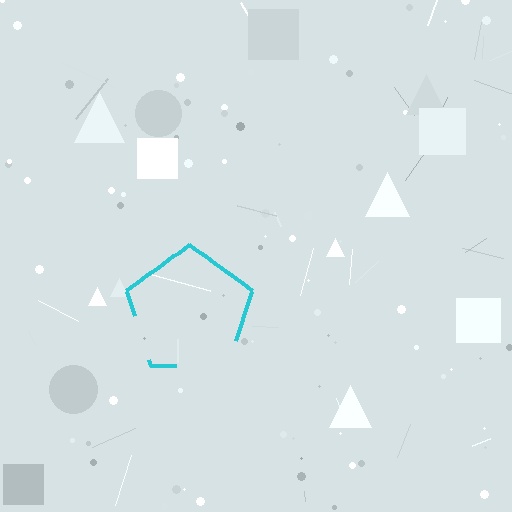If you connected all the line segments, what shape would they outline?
They would outline a pentagon.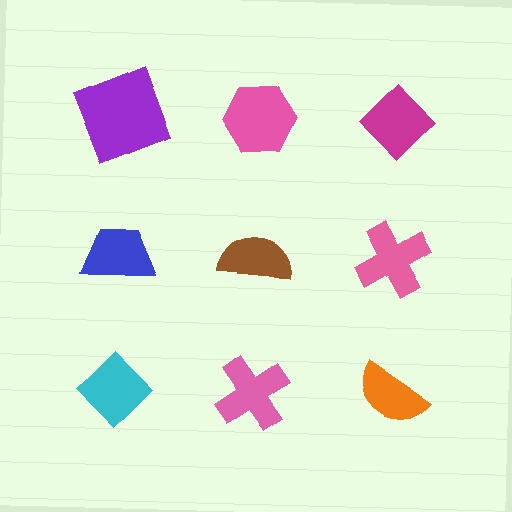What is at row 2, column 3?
A pink cross.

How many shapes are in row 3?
3 shapes.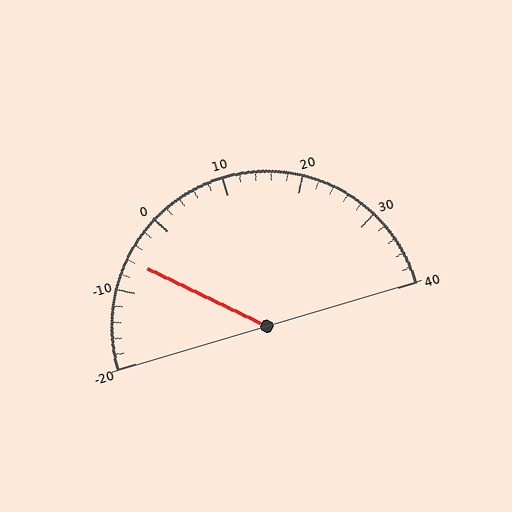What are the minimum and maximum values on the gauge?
The gauge ranges from -20 to 40.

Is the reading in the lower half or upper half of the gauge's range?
The reading is in the lower half of the range (-20 to 40).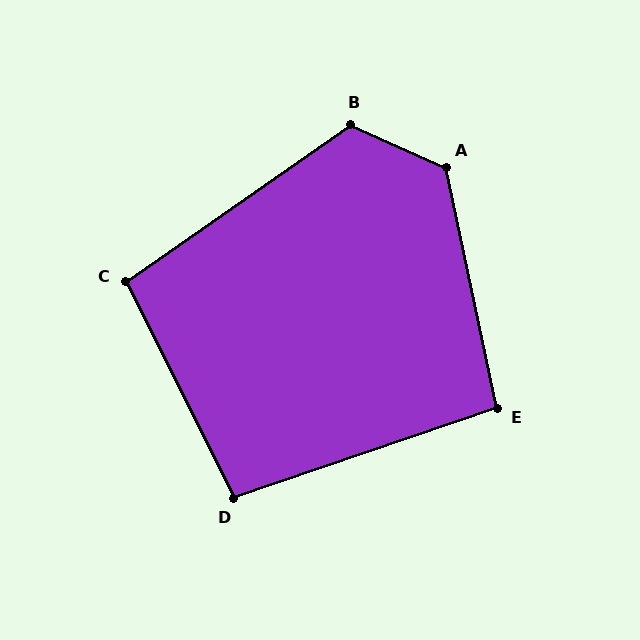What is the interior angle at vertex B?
Approximately 121 degrees (obtuse).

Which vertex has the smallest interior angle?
E, at approximately 97 degrees.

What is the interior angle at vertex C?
Approximately 98 degrees (obtuse).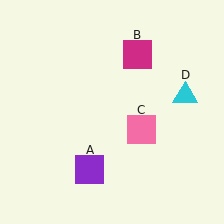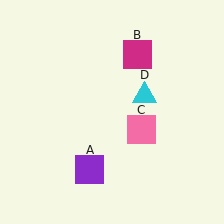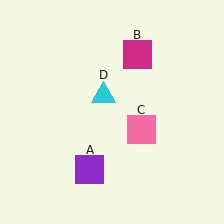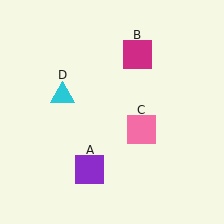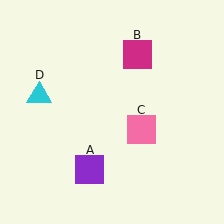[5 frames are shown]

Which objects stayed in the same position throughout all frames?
Purple square (object A) and magenta square (object B) and pink square (object C) remained stationary.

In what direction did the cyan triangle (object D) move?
The cyan triangle (object D) moved left.